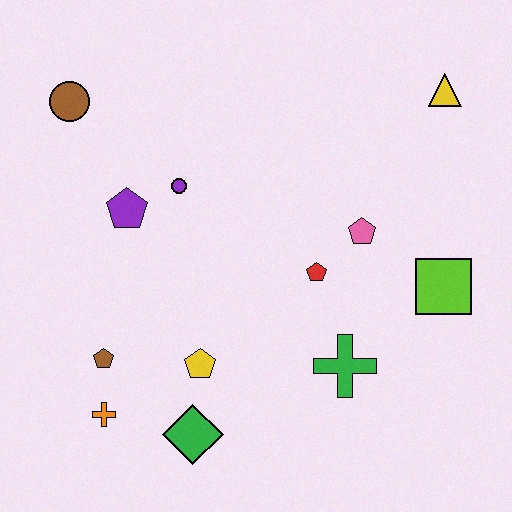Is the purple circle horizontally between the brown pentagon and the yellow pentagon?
Yes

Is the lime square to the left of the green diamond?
No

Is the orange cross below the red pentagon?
Yes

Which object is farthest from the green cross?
The brown circle is farthest from the green cross.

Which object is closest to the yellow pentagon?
The green diamond is closest to the yellow pentagon.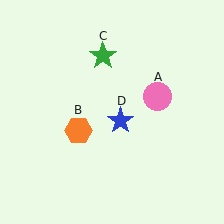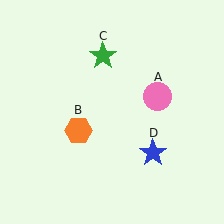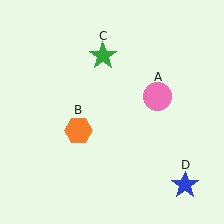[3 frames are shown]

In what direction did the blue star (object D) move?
The blue star (object D) moved down and to the right.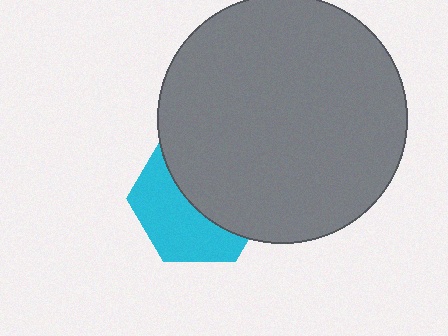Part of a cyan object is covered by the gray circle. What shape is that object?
It is a hexagon.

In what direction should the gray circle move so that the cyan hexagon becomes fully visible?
The gray circle should move toward the upper-right. That is the shortest direction to clear the overlap and leave the cyan hexagon fully visible.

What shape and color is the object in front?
The object in front is a gray circle.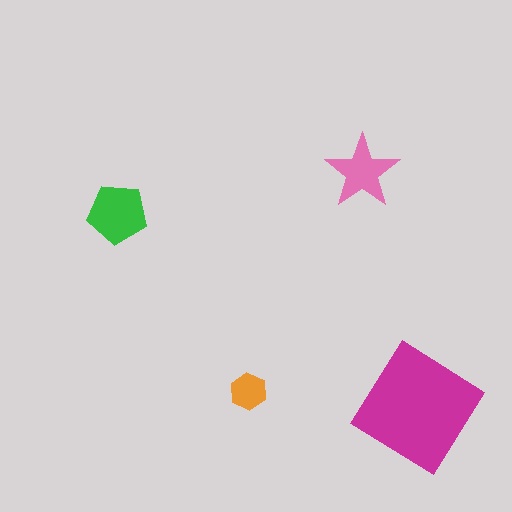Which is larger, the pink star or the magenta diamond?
The magenta diamond.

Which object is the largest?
The magenta diamond.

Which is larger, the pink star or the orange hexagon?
The pink star.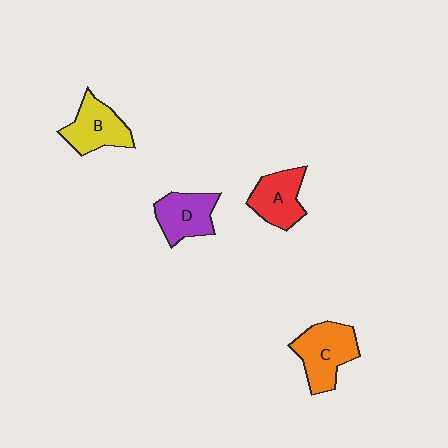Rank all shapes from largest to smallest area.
From largest to smallest: C (orange), B (yellow), D (purple), A (red).